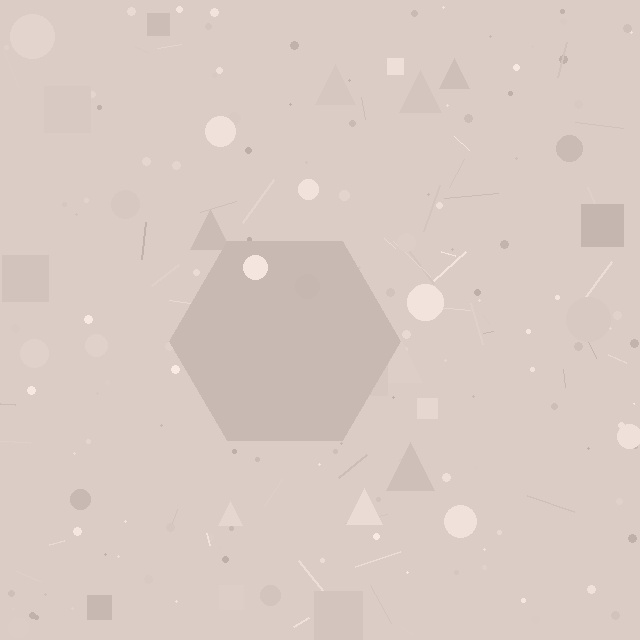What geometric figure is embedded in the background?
A hexagon is embedded in the background.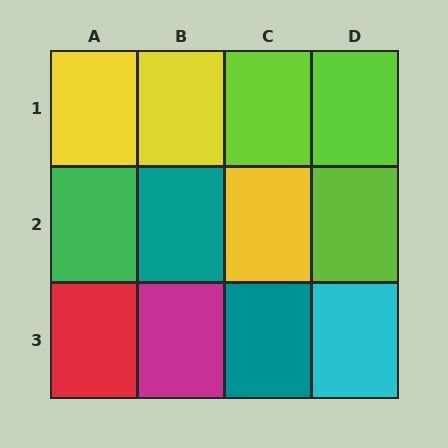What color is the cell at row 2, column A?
Green.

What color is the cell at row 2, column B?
Teal.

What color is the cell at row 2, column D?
Lime.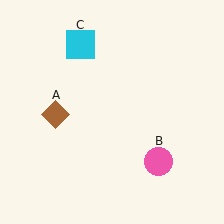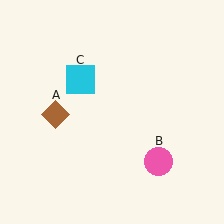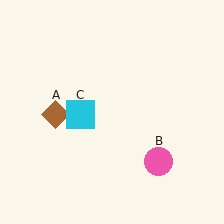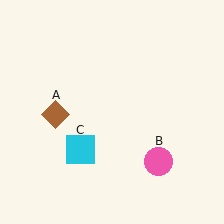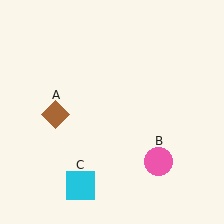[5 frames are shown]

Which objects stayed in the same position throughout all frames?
Brown diamond (object A) and pink circle (object B) remained stationary.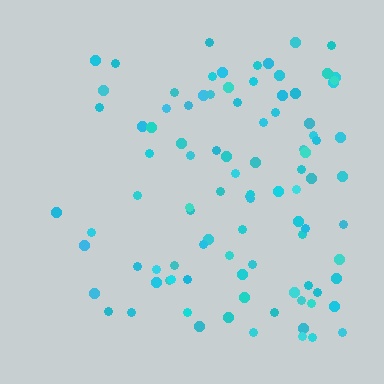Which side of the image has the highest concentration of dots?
The right.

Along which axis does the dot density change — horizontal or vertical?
Horizontal.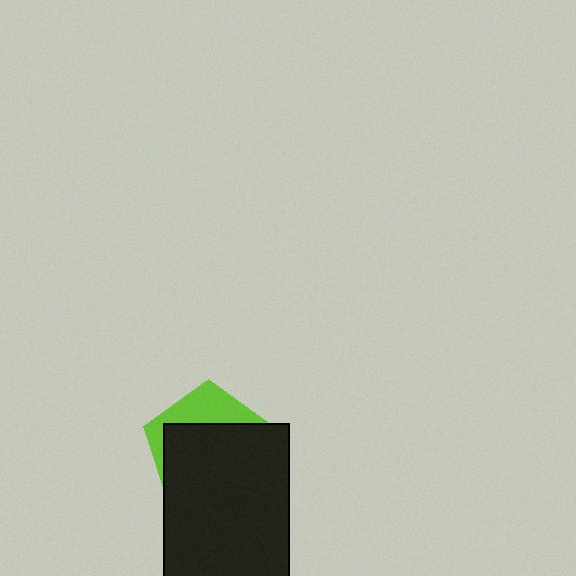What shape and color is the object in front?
The object in front is a black rectangle.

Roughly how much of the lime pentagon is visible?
A small part of it is visible (roughly 30%).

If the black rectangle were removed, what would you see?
You would see the complete lime pentagon.